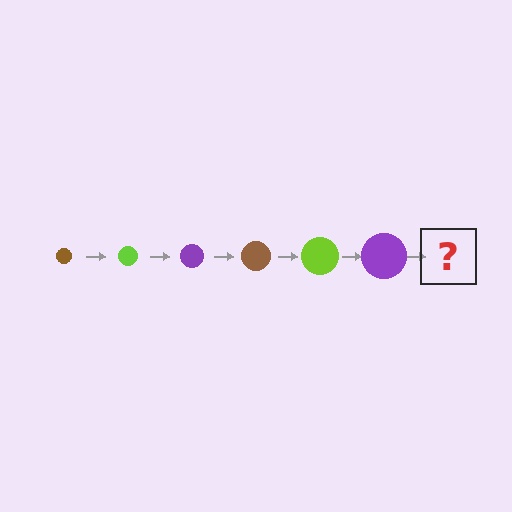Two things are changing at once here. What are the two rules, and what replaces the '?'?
The two rules are that the circle grows larger each step and the color cycles through brown, lime, and purple. The '?' should be a brown circle, larger than the previous one.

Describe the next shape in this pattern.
It should be a brown circle, larger than the previous one.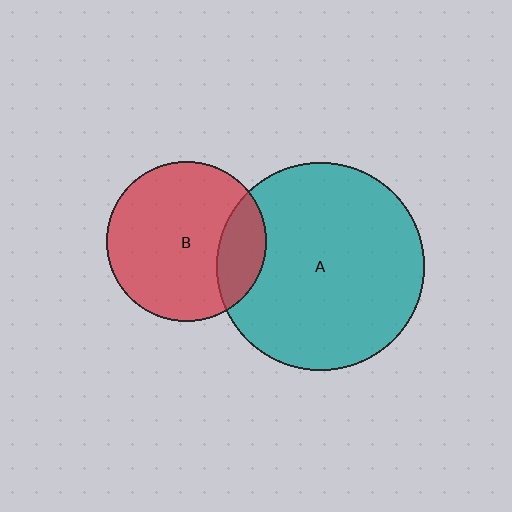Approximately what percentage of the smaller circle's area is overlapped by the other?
Approximately 20%.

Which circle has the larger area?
Circle A (teal).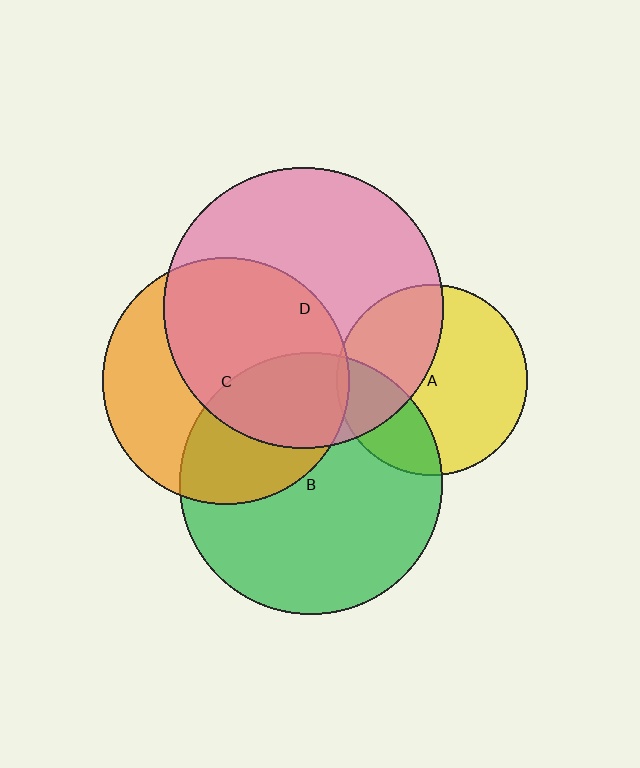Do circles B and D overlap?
Yes.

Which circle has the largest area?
Circle D (pink).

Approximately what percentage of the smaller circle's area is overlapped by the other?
Approximately 25%.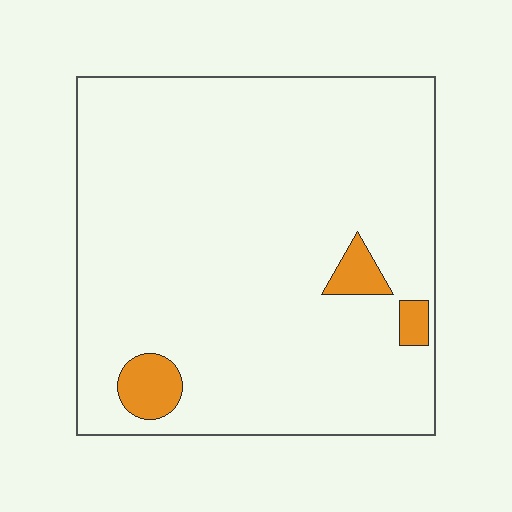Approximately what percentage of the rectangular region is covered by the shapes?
Approximately 5%.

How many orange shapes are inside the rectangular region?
3.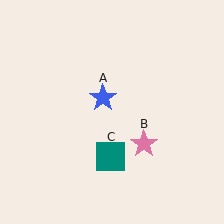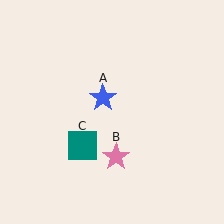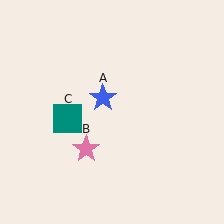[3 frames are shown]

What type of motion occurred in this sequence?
The pink star (object B), teal square (object C) rotated clockwise around the center of the scene.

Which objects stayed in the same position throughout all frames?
Blue star (object A) remained stationary.